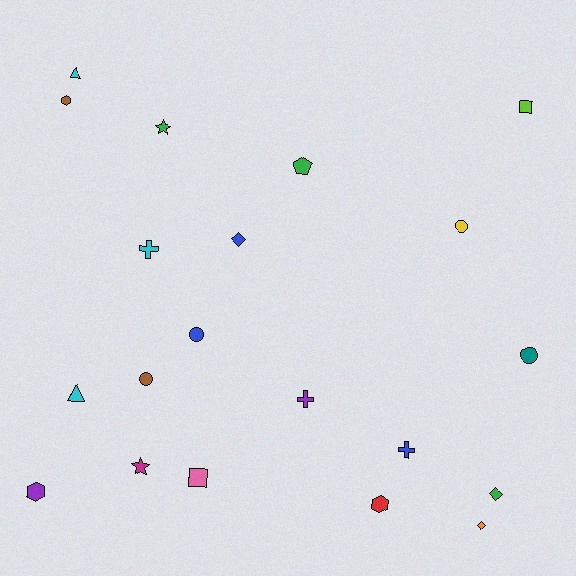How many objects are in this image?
There are 20 objects.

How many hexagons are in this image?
There are 3 hexagons.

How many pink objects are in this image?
There is 1 pink object.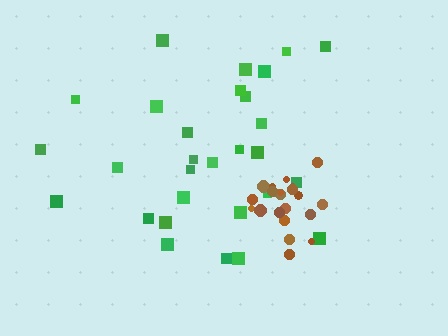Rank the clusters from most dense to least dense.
brown, green.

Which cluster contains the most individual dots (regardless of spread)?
Green (29).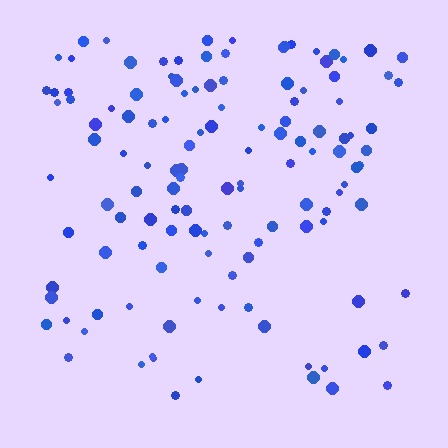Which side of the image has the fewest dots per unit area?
The bottom.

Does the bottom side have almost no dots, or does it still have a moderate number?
Still a moderate number, just noticeably fewer than the top.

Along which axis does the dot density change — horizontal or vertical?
Vertical.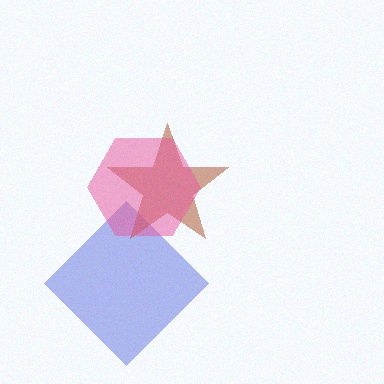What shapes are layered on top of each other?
The layered shapes are: a blue diamond, a brown star, a pink hexagon.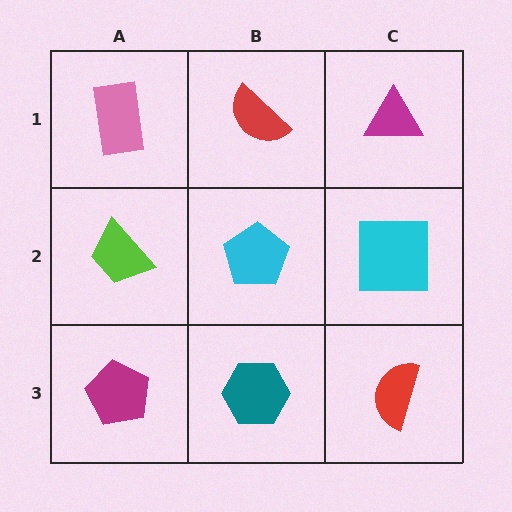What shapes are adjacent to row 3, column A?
A lime trapezoid (row 2, column A), a teal hexagon (row 3, column B).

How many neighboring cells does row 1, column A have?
2.